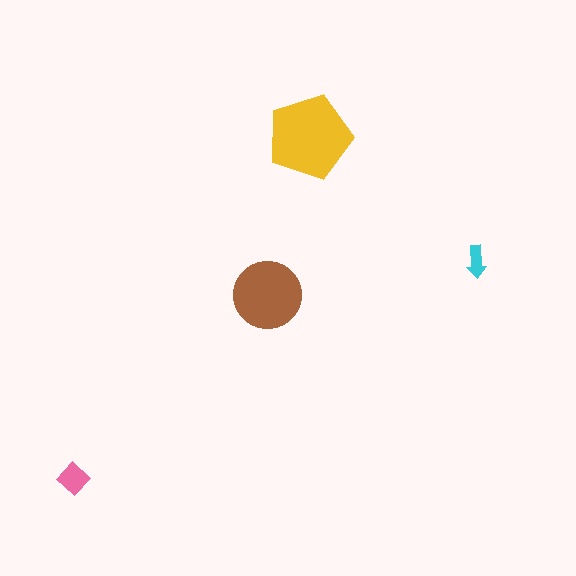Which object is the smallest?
The cyan arrow.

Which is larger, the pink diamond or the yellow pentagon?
The yellow pentagon.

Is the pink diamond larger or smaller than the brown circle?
Smaller.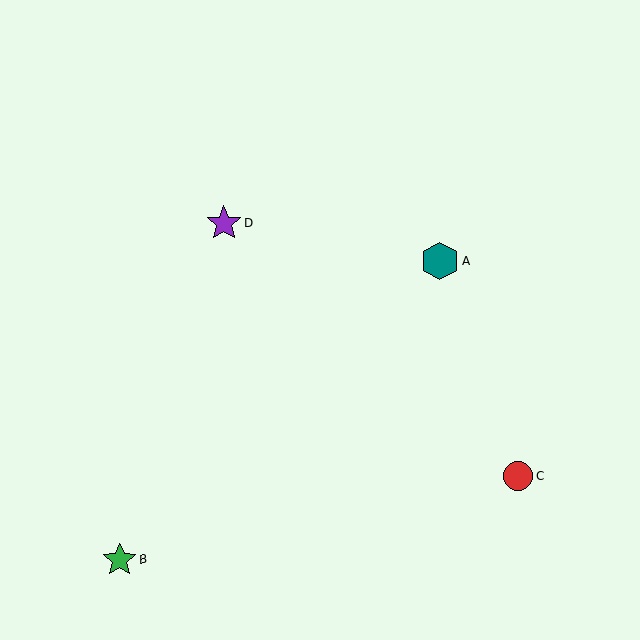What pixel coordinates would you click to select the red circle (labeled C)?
Click at (518, 476) to select the red circle C.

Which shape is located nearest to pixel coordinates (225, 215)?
The purple star (labeled D) at (224, 224) is nearest to that location.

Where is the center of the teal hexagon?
The center of the teal hexagon is at (440, 261).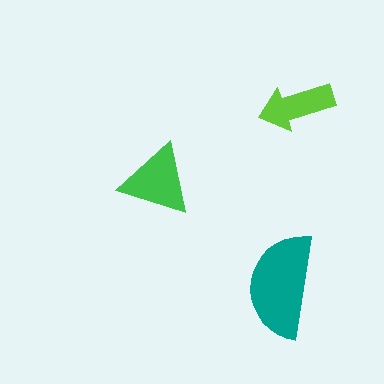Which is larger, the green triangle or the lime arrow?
The green triangle.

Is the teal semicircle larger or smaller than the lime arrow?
Larger.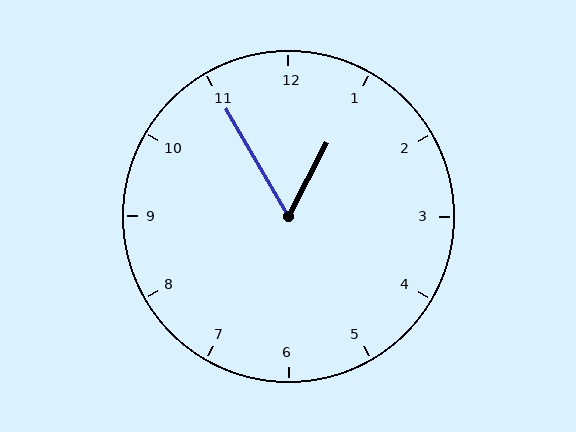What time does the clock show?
12:55.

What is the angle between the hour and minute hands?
Approximately 58 degrees.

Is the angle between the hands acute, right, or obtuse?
It is acute.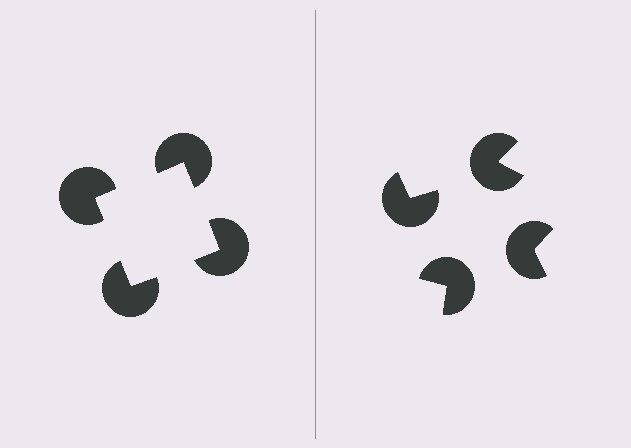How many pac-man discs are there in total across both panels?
8 — 4 on each side.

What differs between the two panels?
The pac-man discs are positioned identically on both sides; only the wedge orientations differ. On the left they align to a square; on the right they are misaligned.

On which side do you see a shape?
An illusory square appears on the left side. On the right side the wedge cuts are rotated, so no coherent shape forms.